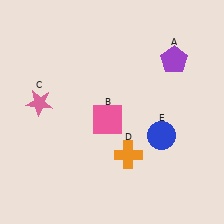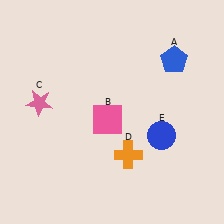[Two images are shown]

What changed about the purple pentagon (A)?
In Image 1, A is purple. In Image 2, it changed to blue.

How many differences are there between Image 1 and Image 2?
There is 1 difference between the two images.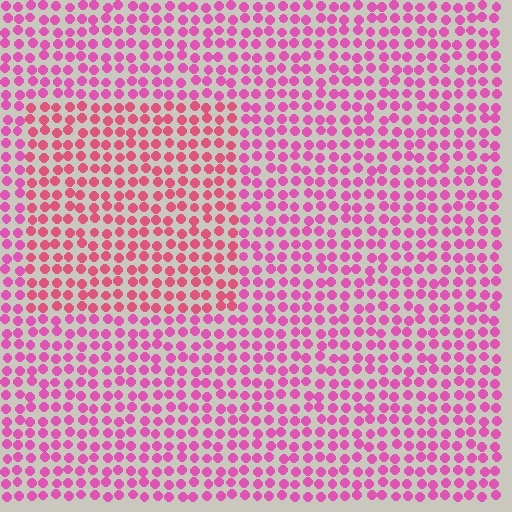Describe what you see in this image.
The image is filled with small pink elements in a uniform arrangement. A rectangle-shaped region is visible where the elements are tinted to a slightly different hue, forming a subtle color boundary.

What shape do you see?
I see a rectangle.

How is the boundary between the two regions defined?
The boundary is defined purely by a slight shift in hue (about 23 degrees). Spacing, size, and orientation are identical on both sides.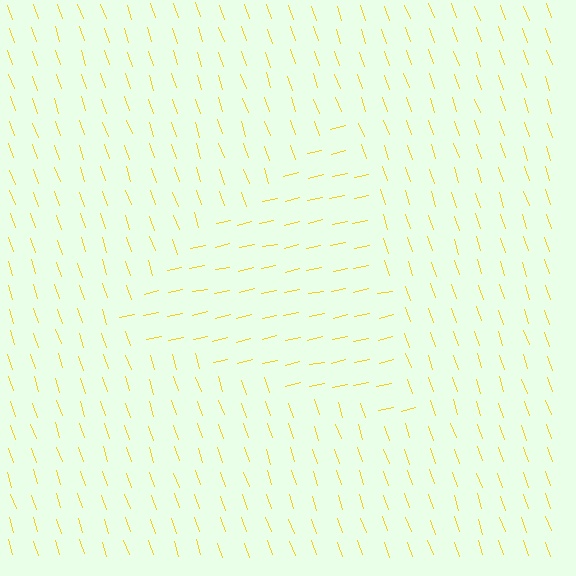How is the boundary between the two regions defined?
The boundary is defined purely by a change in line orientation (approximately 83 degrees difference). All lines are the same color and thickness.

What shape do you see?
I see a triangle.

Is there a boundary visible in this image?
Yes, there is a texture boundary formed by a change in line orientation.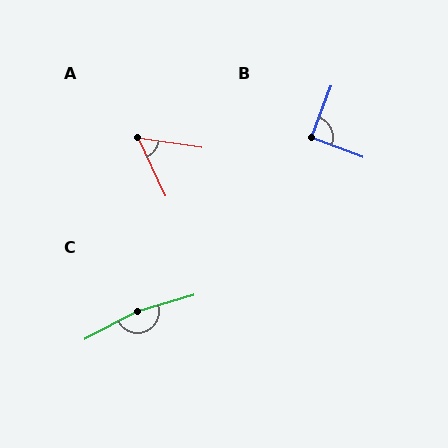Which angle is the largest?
C, at approximately 169 degrees.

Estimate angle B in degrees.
Approximately 90 degrees.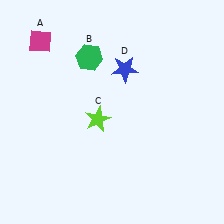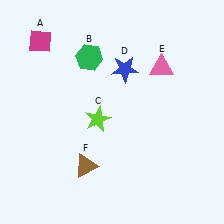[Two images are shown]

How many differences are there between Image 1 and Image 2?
There are 2 differences between the two images.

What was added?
A pink triangle (E), a brown triangle (F) were added in Image 2.